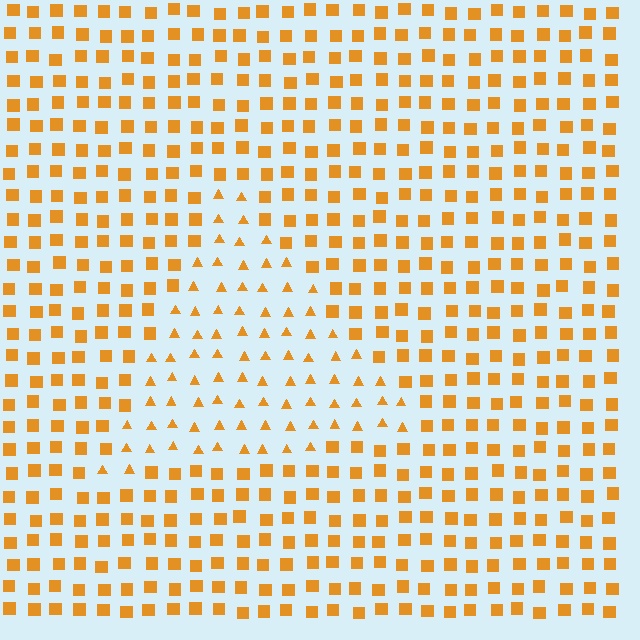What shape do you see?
I see a triangle.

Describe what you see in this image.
The image is filled with small orange elements arranged in a uniform grid. A triangle-shaped region contains triangles, while the surrounding area contains squares. The boundary is defined purely by the change in element shape.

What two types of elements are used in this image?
The image uses triangles inside the triangle region and squares outside it.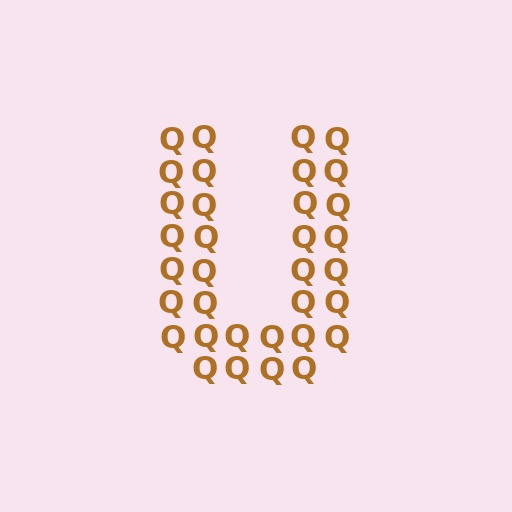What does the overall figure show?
The overall figure shows the letter U.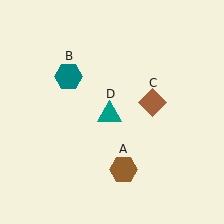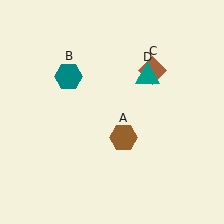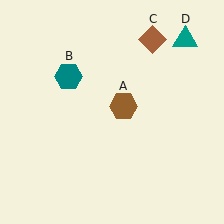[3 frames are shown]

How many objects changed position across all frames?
3 objects changed position: brown hexagon (object A), brown diamond (object C), teal triangle (object D).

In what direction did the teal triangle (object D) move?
The teal triangle (object D) moved up and to the right.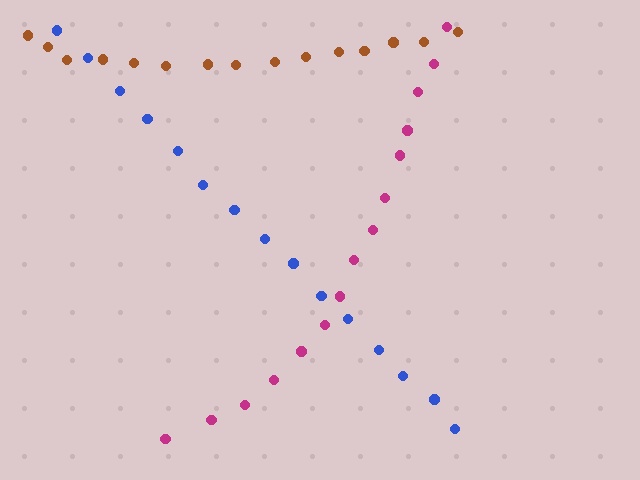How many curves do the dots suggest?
There are 3 distinct paths.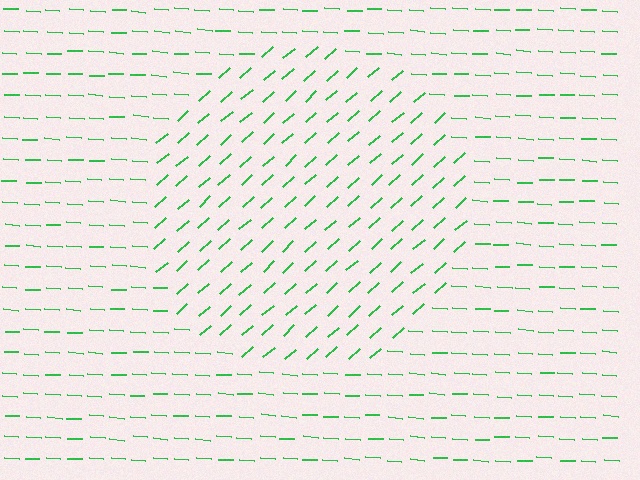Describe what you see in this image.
The image is filled with small green line segments. A circle region in the image has lines oriented differently from the surrounding lines, creating a visible texture boundary.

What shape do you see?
I see a circle.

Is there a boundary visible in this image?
Yes, there is a texture boundary formed by a change in line orientation.